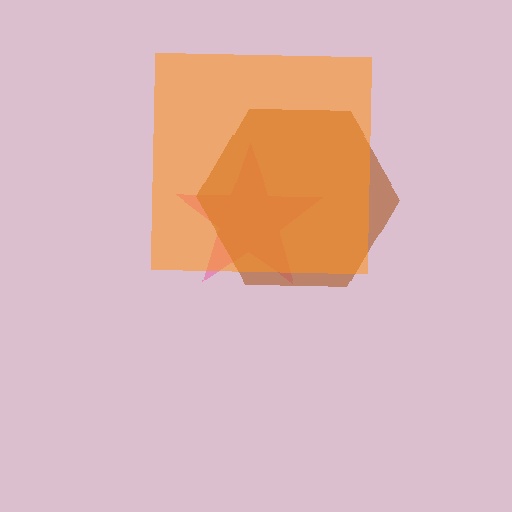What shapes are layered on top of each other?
The layered shapes are: a pink star, a brown hexagon, an orange square.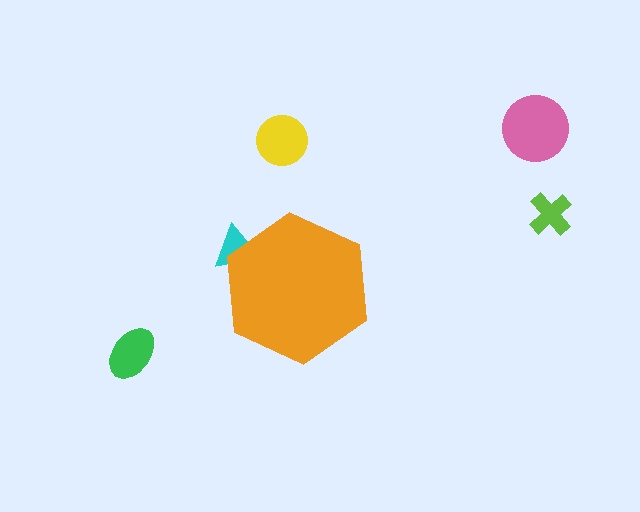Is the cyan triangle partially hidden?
Yes, the cyan triangle is partially hidden behind the orange hexagon.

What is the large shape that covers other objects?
An orange hexagon.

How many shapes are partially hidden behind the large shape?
1 shape is partially hidden.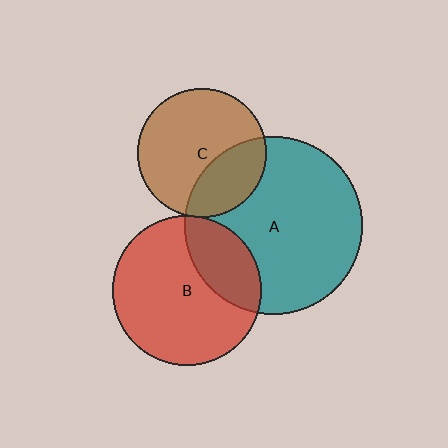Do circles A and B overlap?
Yes.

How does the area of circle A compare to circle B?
Approximately 1.4 times.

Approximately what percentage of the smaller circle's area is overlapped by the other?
Approximately 25%.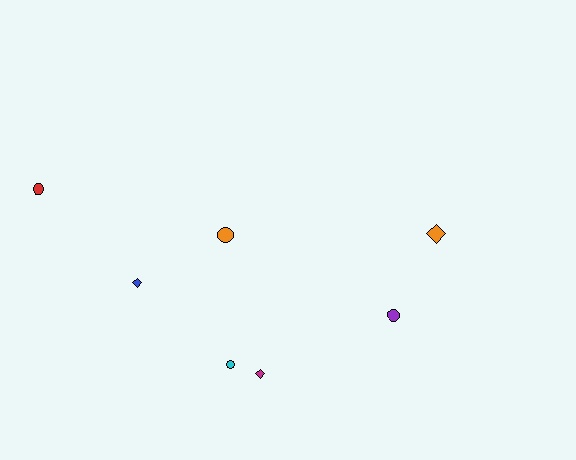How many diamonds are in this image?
There are 3 diamonds.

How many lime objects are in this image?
There are no lime objects.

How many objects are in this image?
There are 7 objects.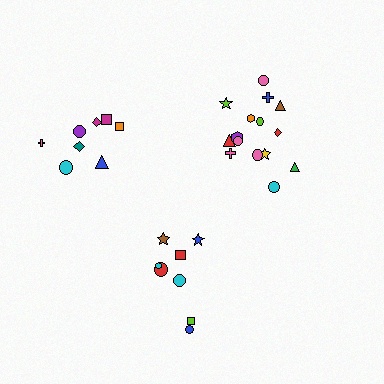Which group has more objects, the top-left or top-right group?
The top-right group.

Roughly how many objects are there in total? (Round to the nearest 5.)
Roughly 30 objects in total.